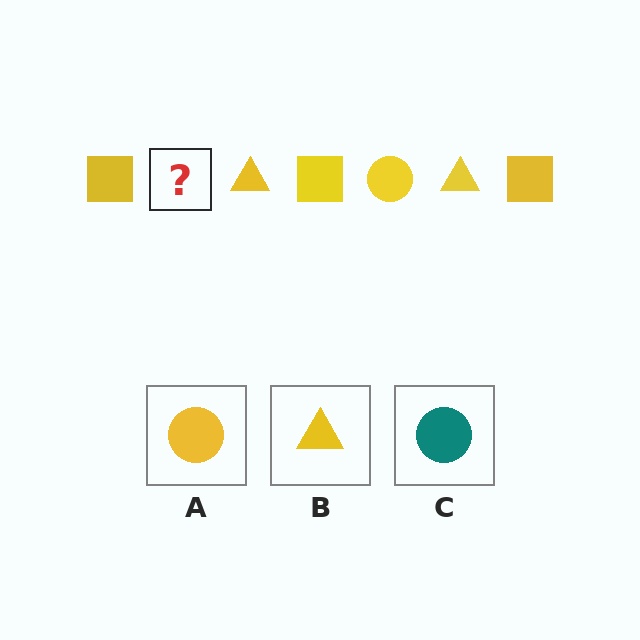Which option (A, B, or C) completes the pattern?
A.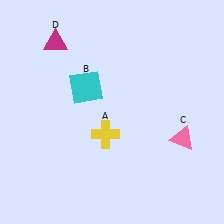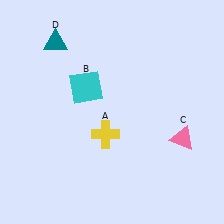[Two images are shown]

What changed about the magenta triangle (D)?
In Image 1, D is magenta. In Image 2, it changed to teal.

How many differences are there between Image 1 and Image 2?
There is 1 difference between the two images.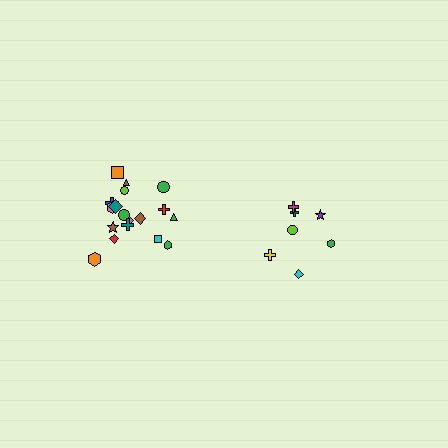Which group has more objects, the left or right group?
The left group.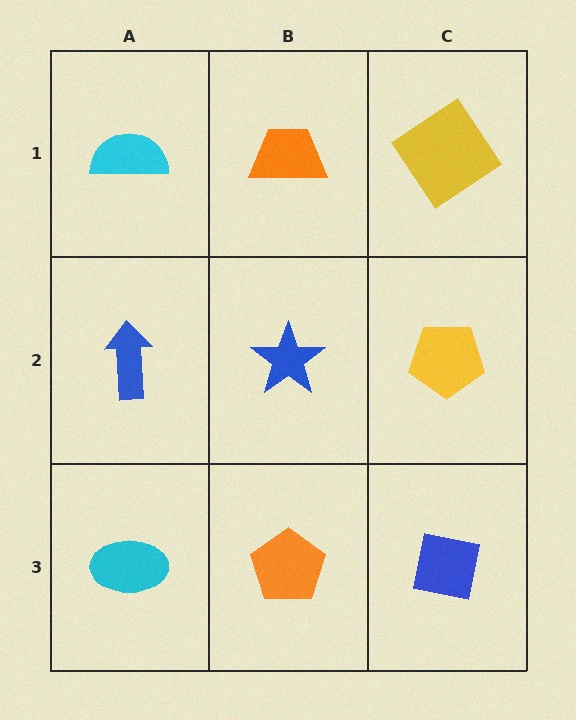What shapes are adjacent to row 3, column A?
A blue arrow (row 2, column A), an orange pentagon (row 3, column B).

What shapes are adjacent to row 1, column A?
A blue arrow (row 2, column A), an orange trapezoid (row 1, column B).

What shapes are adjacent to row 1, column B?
A blue star (row 2, column B), a cyan semicircle (row 1, column A), a yellow diamond (row 1, column C).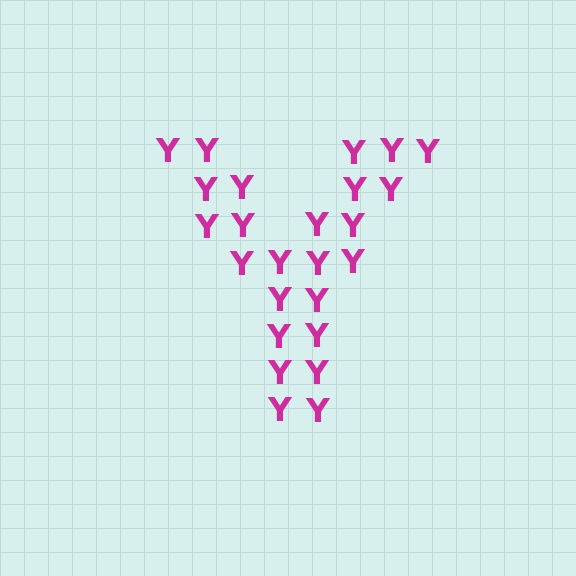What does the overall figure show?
The overall figure shows the letter Y.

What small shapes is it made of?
It is made of small letter Y's.